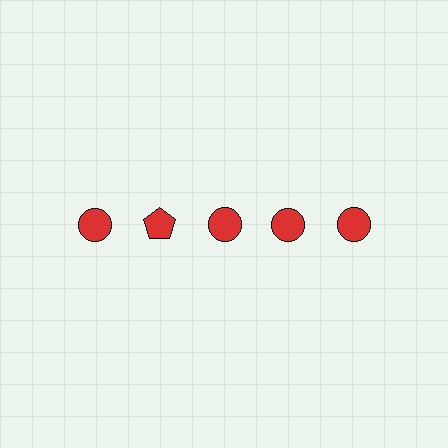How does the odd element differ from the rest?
It has a different shape: pentagon instead of circle.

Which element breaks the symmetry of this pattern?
The red pentagon in the top row, second from left column breaks the symmetry. All other shapes are red circles.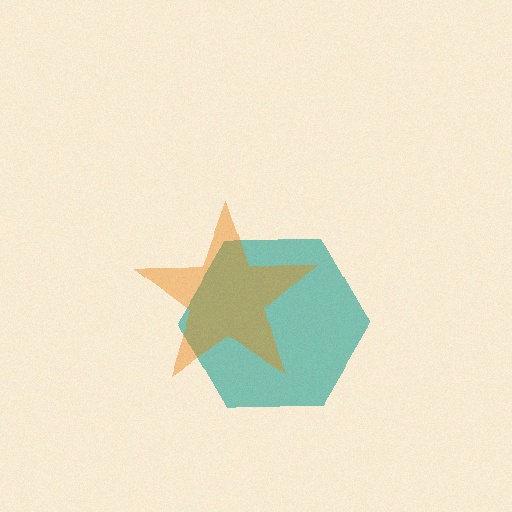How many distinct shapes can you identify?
There are 2 distinct shapes: a teal hexagon, an orange star.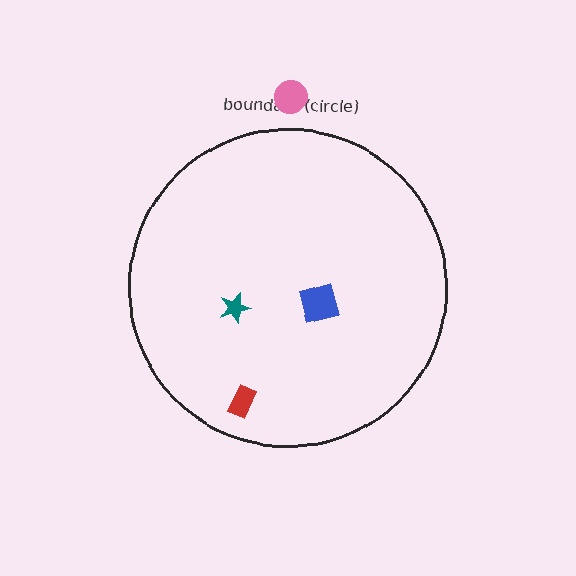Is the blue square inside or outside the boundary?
Inside.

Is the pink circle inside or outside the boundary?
Outside.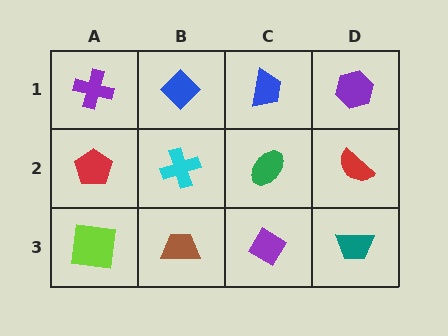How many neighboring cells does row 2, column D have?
3.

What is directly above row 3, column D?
A red semicircle.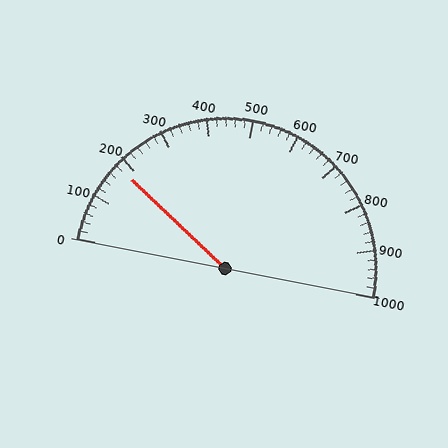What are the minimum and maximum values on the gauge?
The gauge ranges from 0 to 1000.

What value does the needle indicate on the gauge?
The needle indicates approximately 180.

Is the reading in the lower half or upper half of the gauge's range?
The reading is in the lower half of the range (0 to 1000).